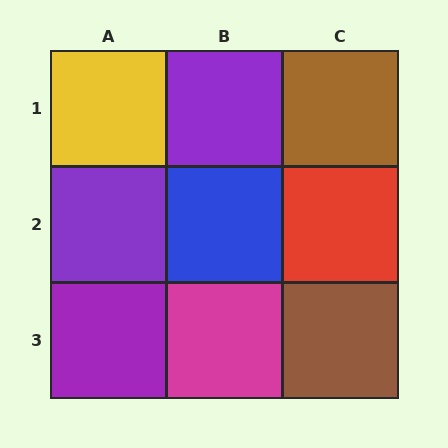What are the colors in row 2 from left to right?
Purple, blue, red.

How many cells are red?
1 cell is red.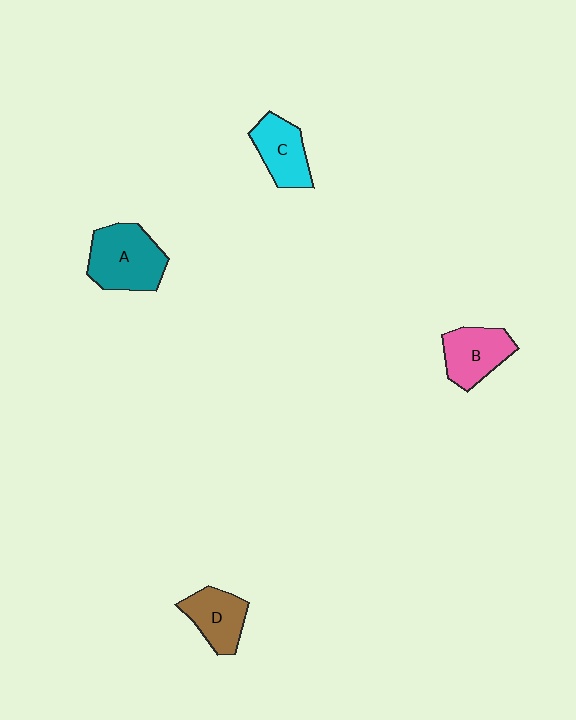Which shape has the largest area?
Shape A (teal).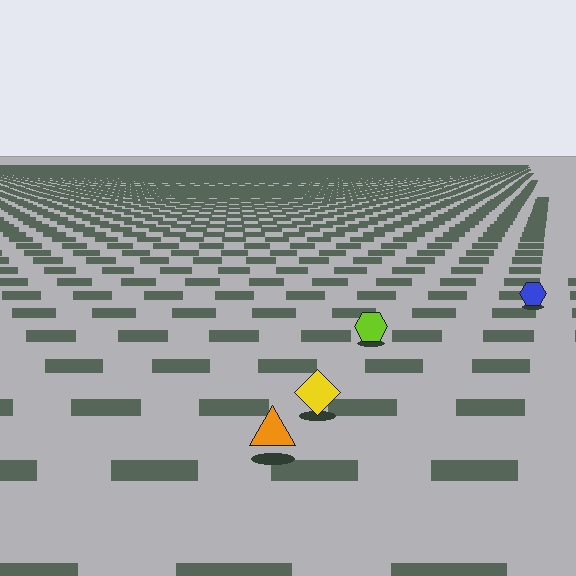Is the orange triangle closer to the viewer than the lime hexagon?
Yes. The orange triangle is closer — you can tell from the texture gradient: the ground texture is coarser near it.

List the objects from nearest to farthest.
From nearest to farthest: the orange triangle, the yellow diamond, the lime hexagon, the blue hexagon.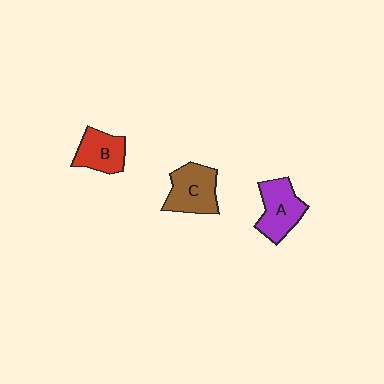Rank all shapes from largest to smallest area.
From largest to smallest: C (brown), A (purple), B (red).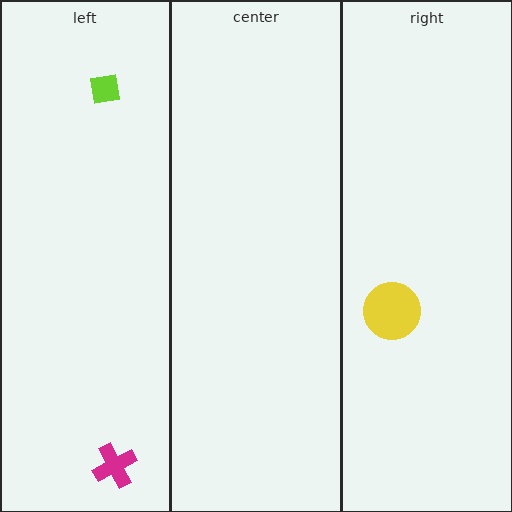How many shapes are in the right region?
1.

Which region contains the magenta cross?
The left region.